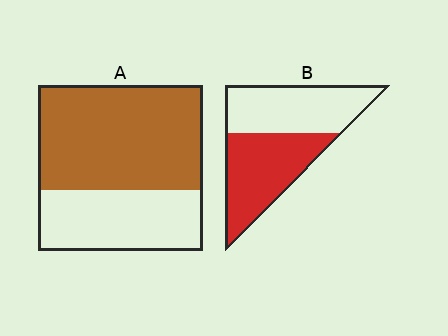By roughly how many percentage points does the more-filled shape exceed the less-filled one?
By roughly 15 percentage points (A over B).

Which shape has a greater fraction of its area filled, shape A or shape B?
Shape A.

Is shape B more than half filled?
Roughly half.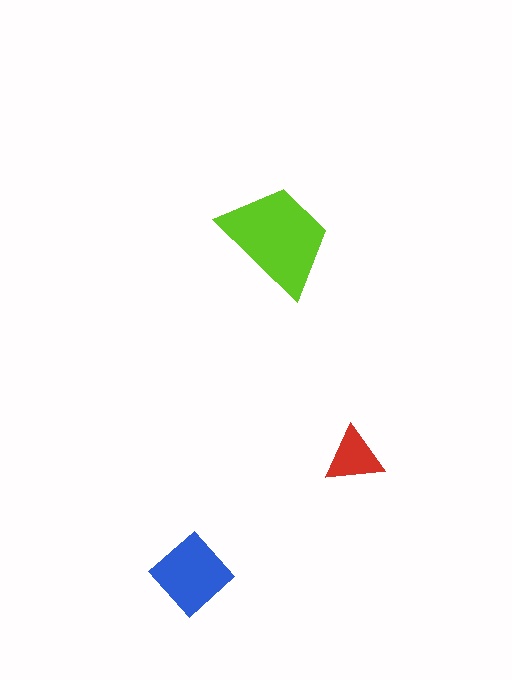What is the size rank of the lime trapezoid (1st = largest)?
1st.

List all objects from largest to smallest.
The lime trapezoid, the blue diamond, the red triangle.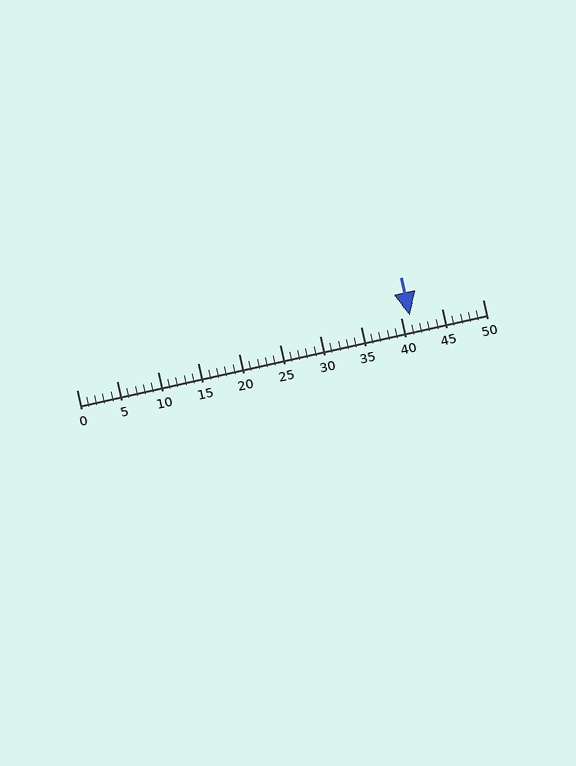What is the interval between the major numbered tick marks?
The major tick marks are spaced 5 units apart.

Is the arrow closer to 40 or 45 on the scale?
The arrow is closer to 40.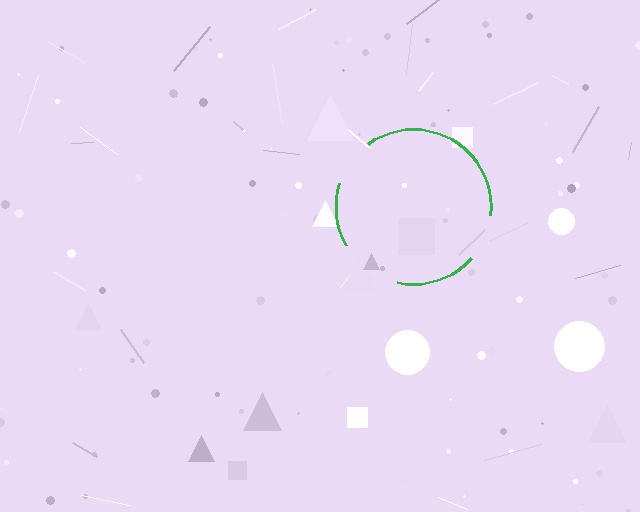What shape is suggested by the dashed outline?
The dashed outline suggests a circle.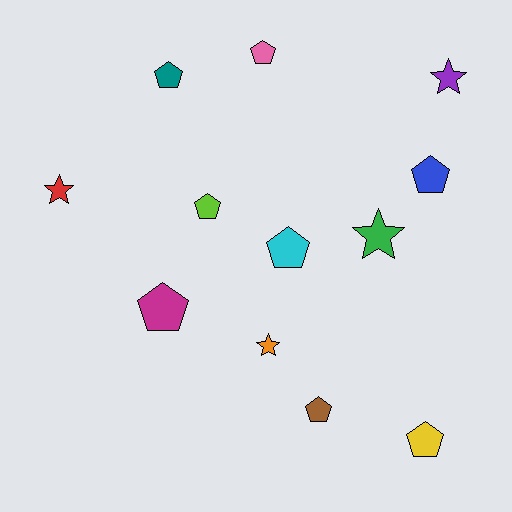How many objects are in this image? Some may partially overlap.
There are 12 objects.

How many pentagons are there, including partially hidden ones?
There are 8 pentagons.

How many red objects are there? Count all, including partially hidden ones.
There is 1 red object.